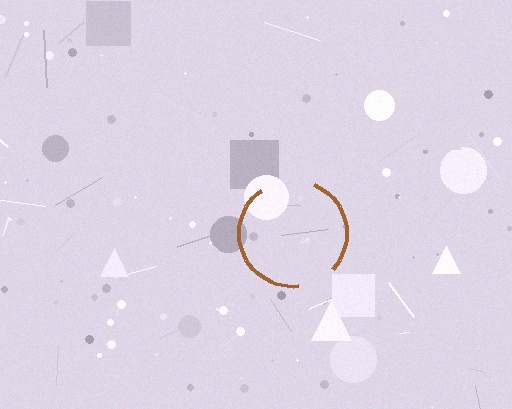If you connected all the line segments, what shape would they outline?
They would outline a circle.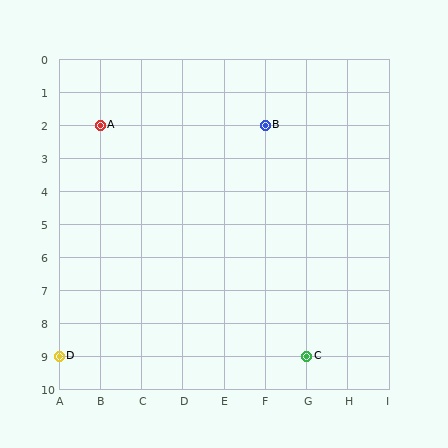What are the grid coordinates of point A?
Point A is at grid coordinates (B, 2).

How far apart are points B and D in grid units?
Points B and D are 5 columns and 7 rows apart (about 8.6 grid units diagonally).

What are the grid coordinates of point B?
Point B is at grid coordinates (F, 2).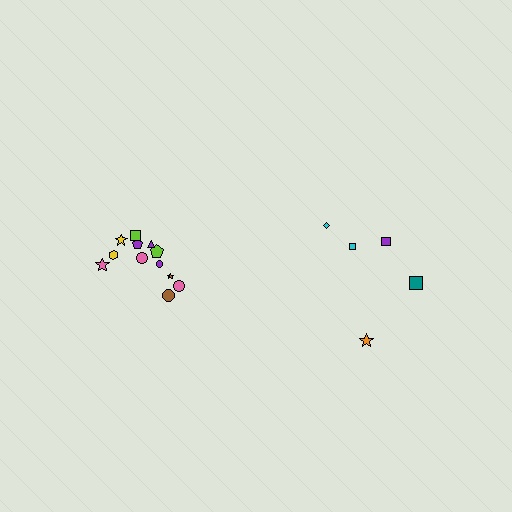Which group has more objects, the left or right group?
The left group.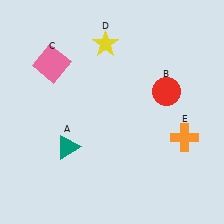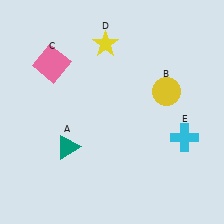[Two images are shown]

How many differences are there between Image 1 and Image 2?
There are 2 differences between the two images.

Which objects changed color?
B changed from red to yellow. E changed from orange to cyan.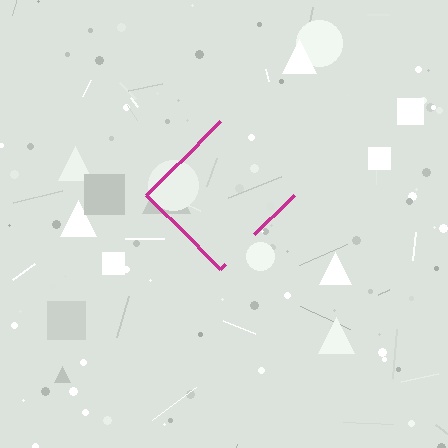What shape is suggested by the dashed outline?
The dashed outline suggests a diamond.